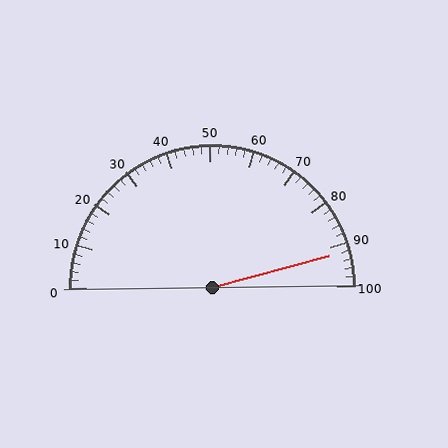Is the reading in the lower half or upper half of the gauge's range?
The reading is in the upper half of the range (0 to 100).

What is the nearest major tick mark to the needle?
The nearest major tick mark is 90.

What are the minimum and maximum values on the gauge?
The gauge ranges from 0 to 100.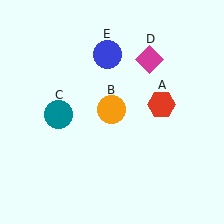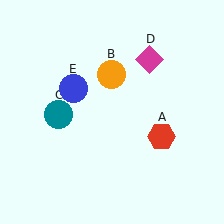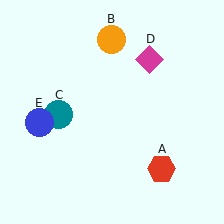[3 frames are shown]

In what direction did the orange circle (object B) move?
The orange circle (object B) moved up.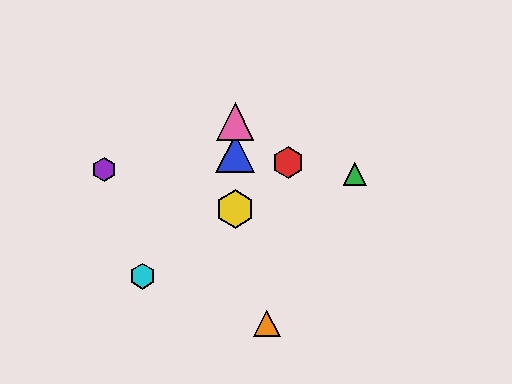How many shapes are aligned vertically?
3 shapes (the blue triangle, the yellow hexagon, the pink triangle) are aligned vertically.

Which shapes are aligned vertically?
The blue triangle, the yellow hexagon, the pink triangle are aligned vertically.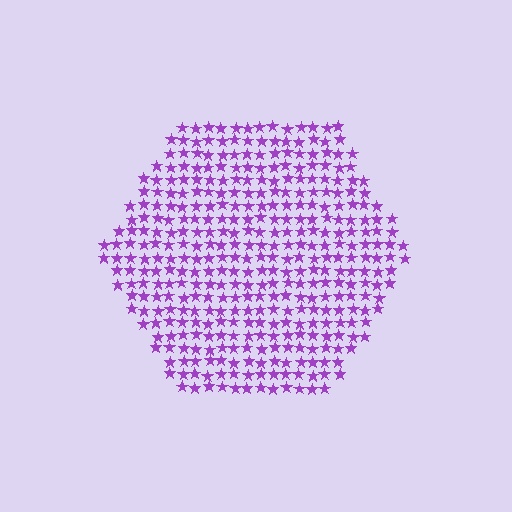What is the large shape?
The large shape is a hexagon.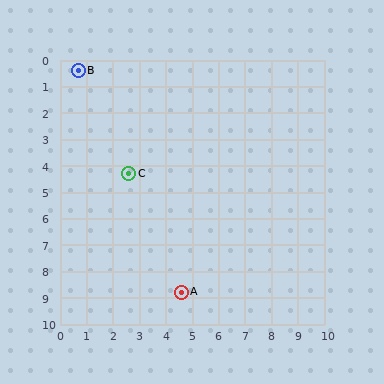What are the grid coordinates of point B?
Point B is at approximately (0.7, 0.4).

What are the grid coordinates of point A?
Point A is at approximately (4.6, 8.8).